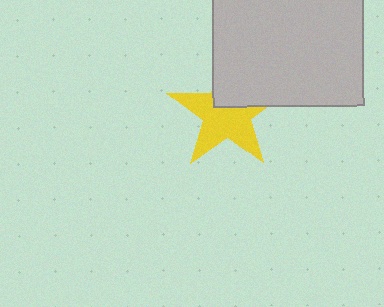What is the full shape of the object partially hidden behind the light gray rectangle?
The partially hidden object is a yellow star.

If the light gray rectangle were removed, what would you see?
You would see the complete yellow star.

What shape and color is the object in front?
The object in front is a light gray rectangle.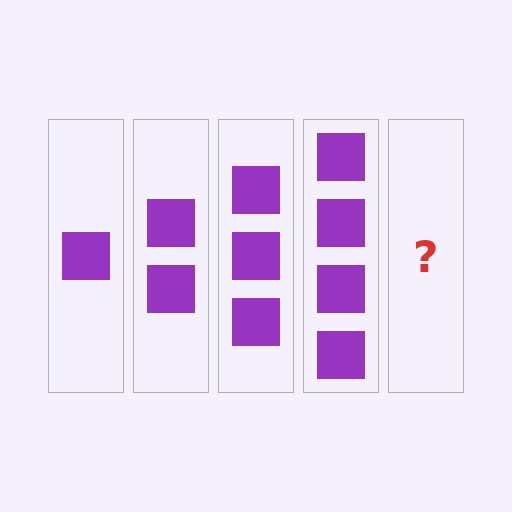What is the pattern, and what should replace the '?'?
The pattern is that each step adds one more square. The '?' should be 5 squares.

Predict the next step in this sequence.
The next step is 5 squares.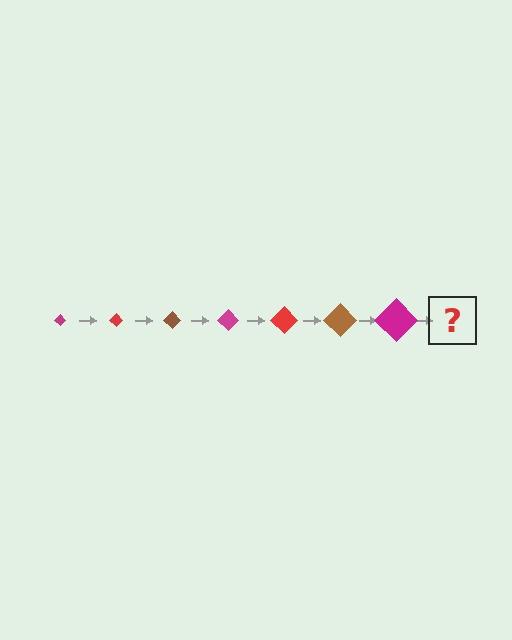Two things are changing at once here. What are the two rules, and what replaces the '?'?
The two rules are that the diamond grows larger each step and the color cycles through magenta, red, and brown. The '?' should be a red diamond, larger than the previous one.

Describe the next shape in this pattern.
It should be a red diamond, larger than the previous one.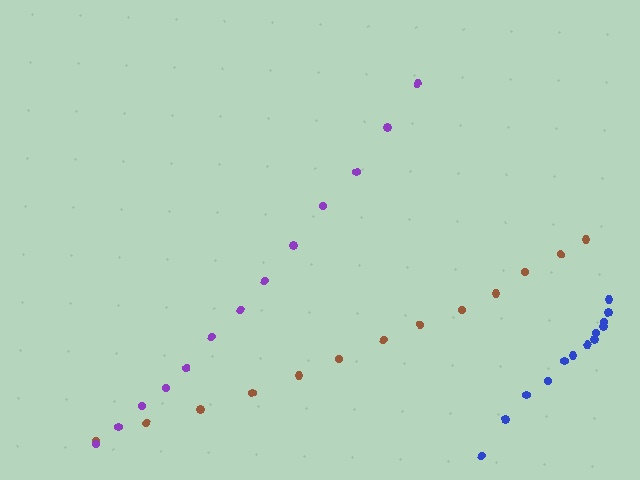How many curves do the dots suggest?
There are 3 distinct paths.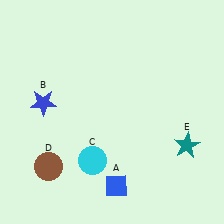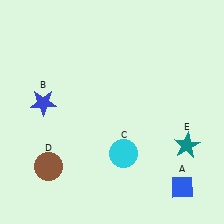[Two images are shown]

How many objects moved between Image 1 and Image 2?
2 objects moved between the two images.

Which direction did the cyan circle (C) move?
The cyan circle (C) moved right.